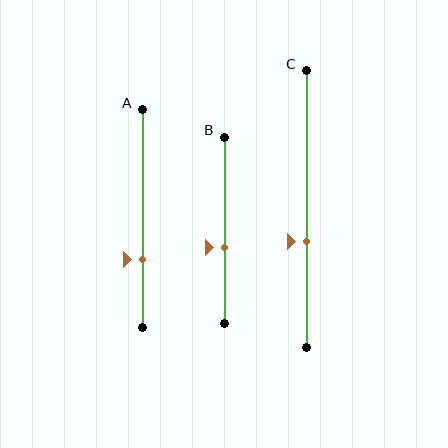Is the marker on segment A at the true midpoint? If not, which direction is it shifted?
No, the marker on segment A is shifted downward by about 19% of the segment length.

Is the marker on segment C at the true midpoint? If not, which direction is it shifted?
No, the marker on segment C is shifted downward by about 12% of the segment length.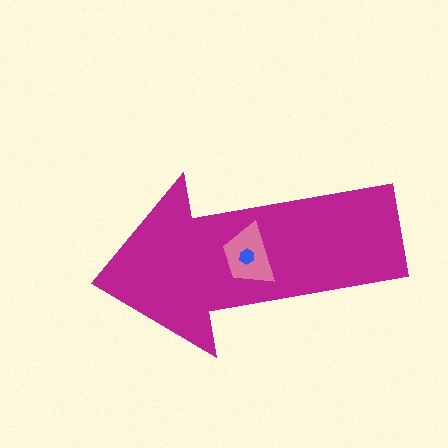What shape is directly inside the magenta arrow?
The pink trapezoid.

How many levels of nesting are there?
3.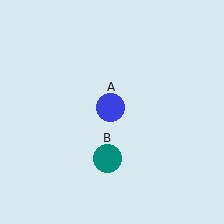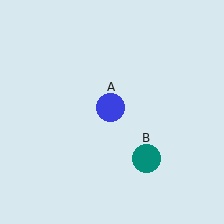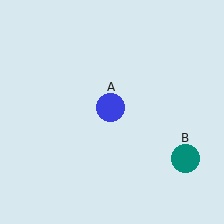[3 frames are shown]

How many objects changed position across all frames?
1 object changed position: teal circle (object B).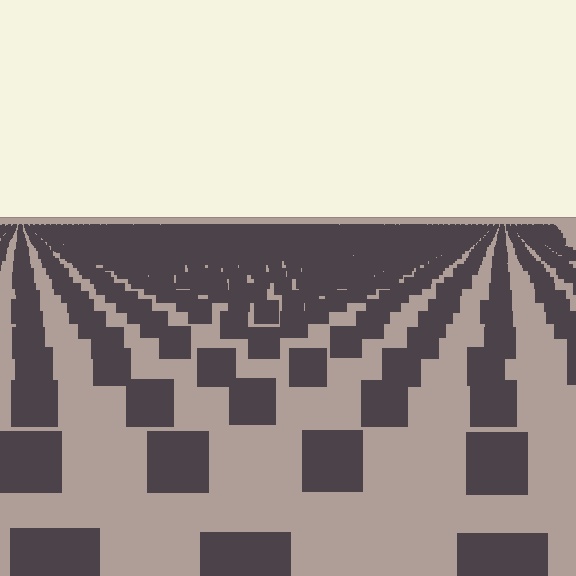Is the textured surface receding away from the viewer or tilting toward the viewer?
The surface is receding away from the viewer. Texture elements get smaller and denser toward the top.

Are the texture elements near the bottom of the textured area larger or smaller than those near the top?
Larger. Near the bottom, elements are closer to the viewer and appear at a bigger on-screen size.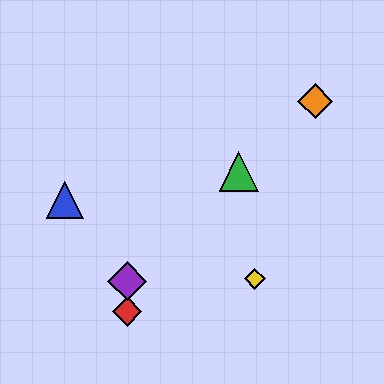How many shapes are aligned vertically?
2 shapes (the red diamond, the purple diamond) are aligned vertically.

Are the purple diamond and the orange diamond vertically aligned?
No, the purple diamond is at x≈127 and the orange diamond is at x≈315.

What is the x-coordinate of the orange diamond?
The orange diamond is at x≈315.